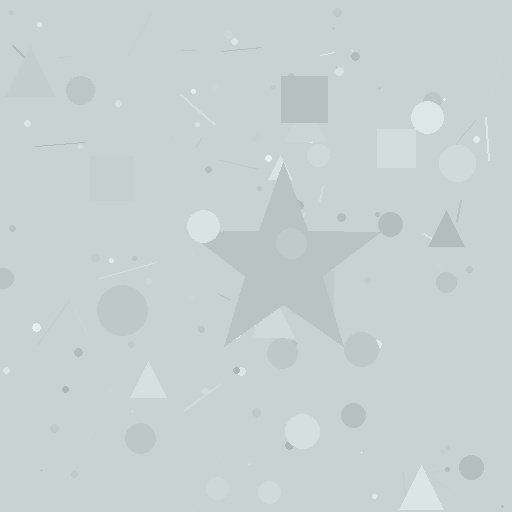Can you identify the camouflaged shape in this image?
The camouflaged shape is a star.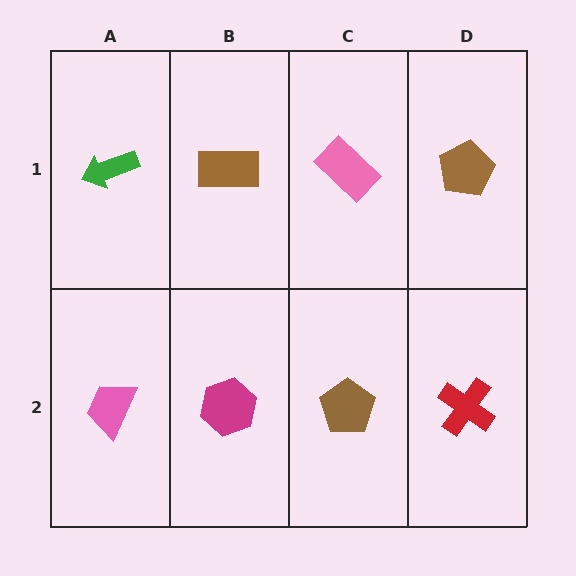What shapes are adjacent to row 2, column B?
A brown rectangle (row 1, column B), a pink trapezoid (row 2, column A), a brown pentagon (row 2, column C).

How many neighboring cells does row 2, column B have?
3.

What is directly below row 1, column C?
A brown pentagon.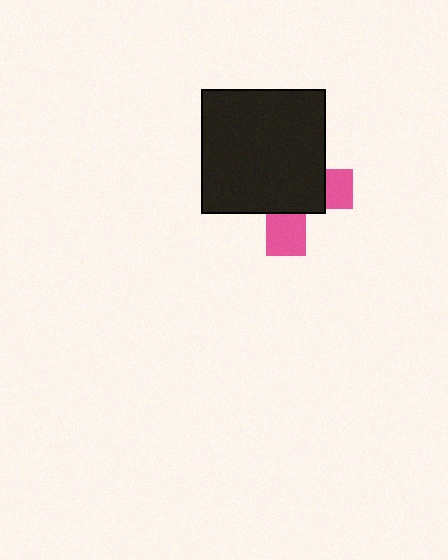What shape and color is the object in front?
The object in front is a black square.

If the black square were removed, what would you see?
You would see the complete pink cross.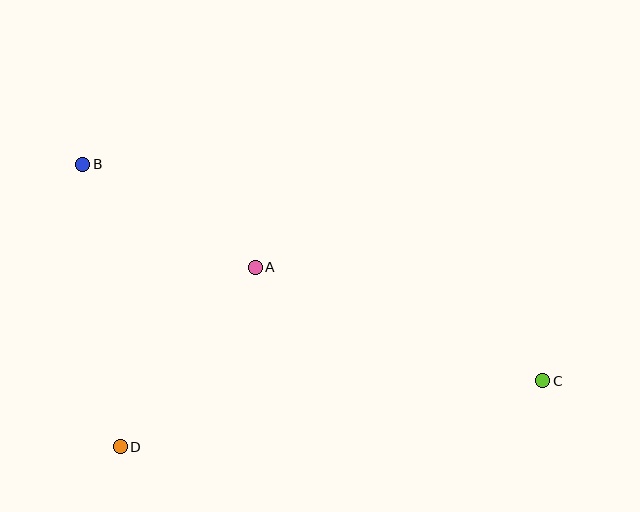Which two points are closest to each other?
Points A and B are closest to each other.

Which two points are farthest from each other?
Points B and C are farthest from each other.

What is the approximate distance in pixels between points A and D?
The distance between A and D is approximately 225 pixels.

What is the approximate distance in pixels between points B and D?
The distance between B and D is approximately 285 pixels.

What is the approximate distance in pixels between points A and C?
The distance between A and C is approximately 309 pixels.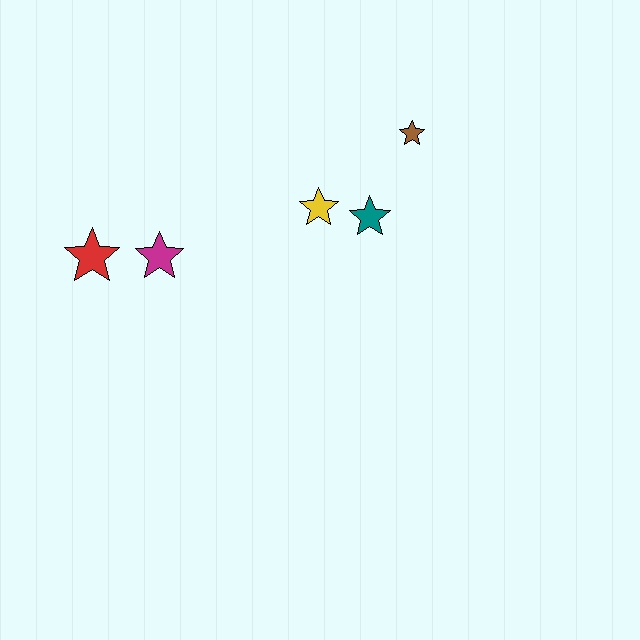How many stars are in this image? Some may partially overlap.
There are 5 stars.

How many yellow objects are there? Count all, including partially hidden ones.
There is 1 yellow object.